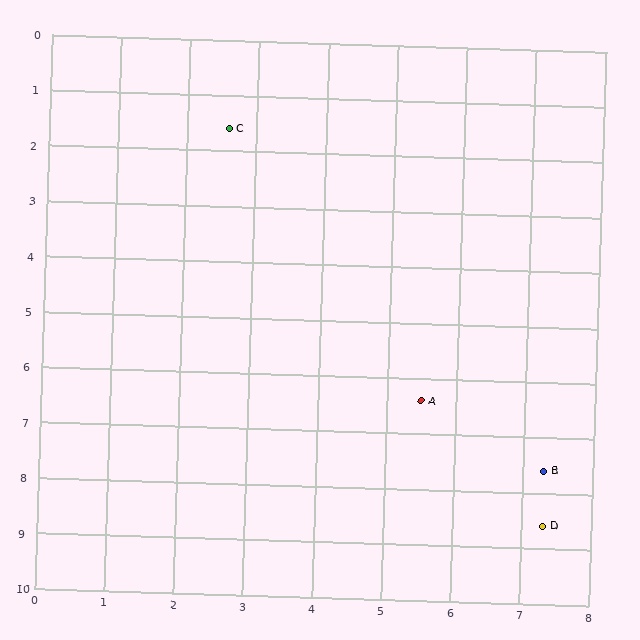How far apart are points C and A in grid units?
Points C and A are about 5.6 grid units apart.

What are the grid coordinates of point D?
Point D is at approximately (7.3, 8.6).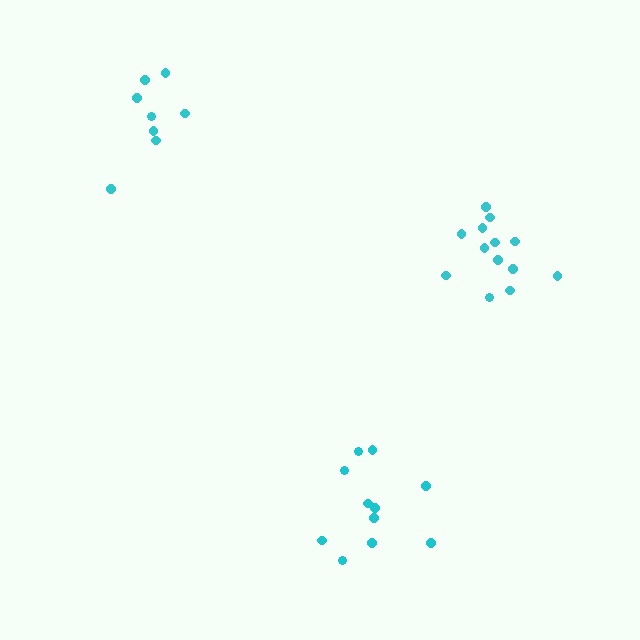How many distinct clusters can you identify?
There are 3 distinct clusters.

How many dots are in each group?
Group 1: 11 dots, Group 2: 13 dots, Group 3: 8 dots (32 total).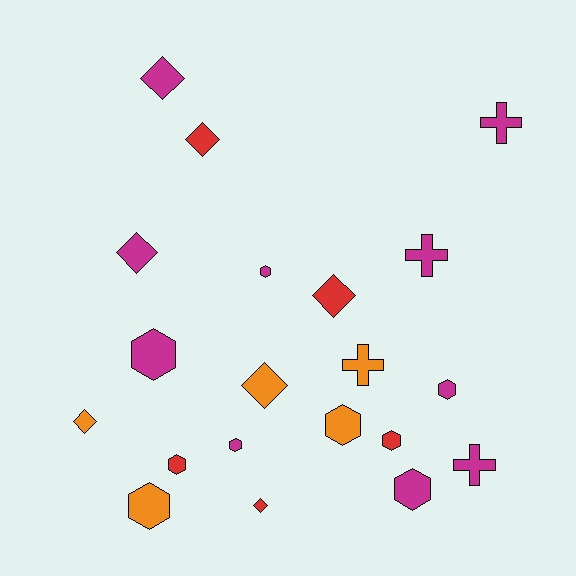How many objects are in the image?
There are 20 objects.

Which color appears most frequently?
Magenta, with 10 objects.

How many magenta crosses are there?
There are 3 magenta crosses.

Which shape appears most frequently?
Hexagon, with 9 objects.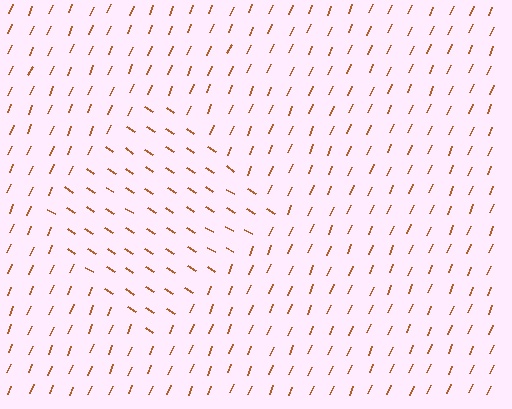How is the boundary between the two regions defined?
The boundary is defined purely by a change in line orientation (approximately 81 degrees difference). All lines are the same color and thickness.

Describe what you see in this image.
The image is filled with small brown line segments. A diamond region in the image has lines oriented differently from the surrounding lines, creating a visible texture boundary.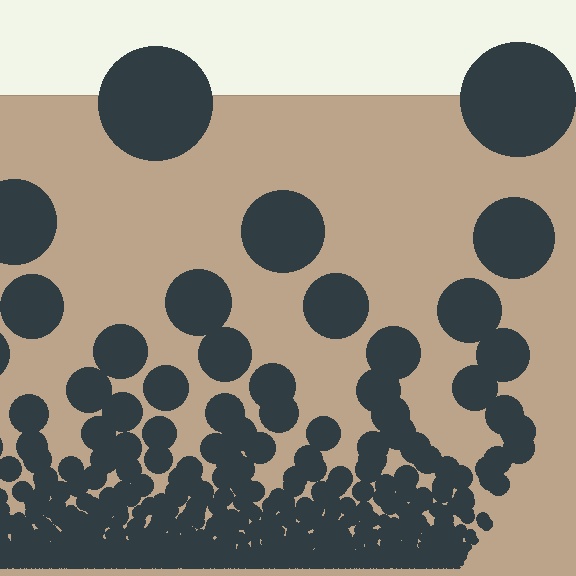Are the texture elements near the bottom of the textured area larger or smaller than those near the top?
Smaller. The gradient is inverted — elements near the bottom are smaller and denser.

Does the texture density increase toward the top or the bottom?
Density increases toward the bottom.